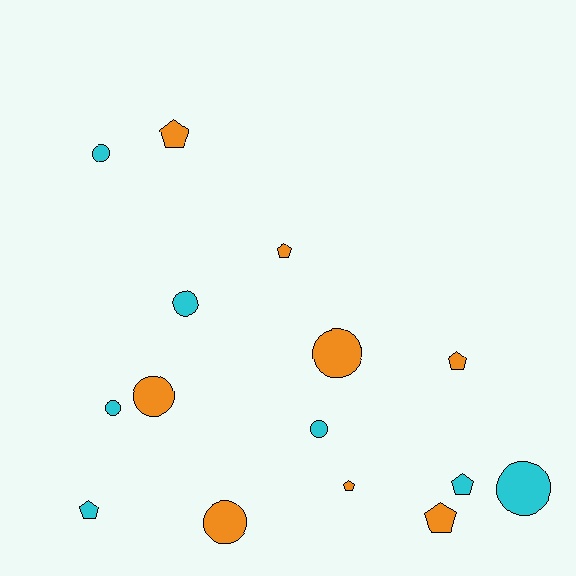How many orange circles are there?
There are 3 orange circles.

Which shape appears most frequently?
Circle, with 8 objects.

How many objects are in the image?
There are 15 objects.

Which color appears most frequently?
Orange, with 8 objects.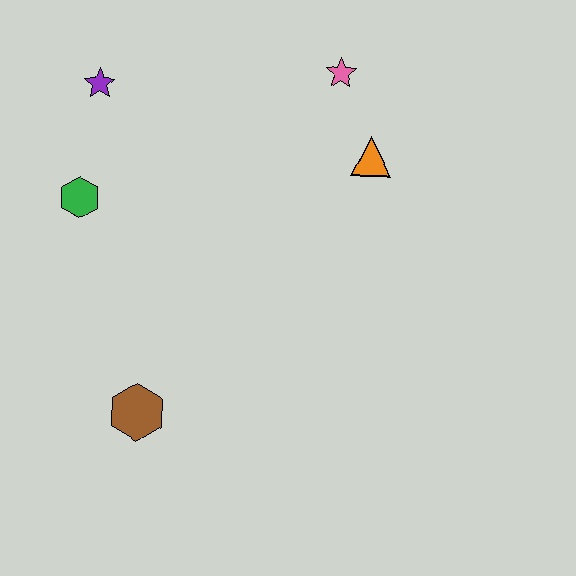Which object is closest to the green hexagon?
The purple star is closest to the green hexagon.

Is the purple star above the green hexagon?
Yes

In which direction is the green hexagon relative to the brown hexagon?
The green hexagon is above the brown hexagon.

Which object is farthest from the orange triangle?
The brown hexagon is farthest from the orange triangle.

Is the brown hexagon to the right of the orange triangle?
No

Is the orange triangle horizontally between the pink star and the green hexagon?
No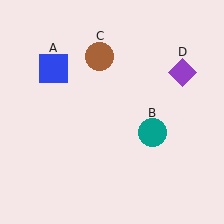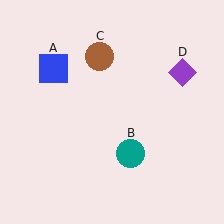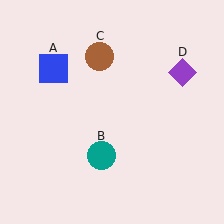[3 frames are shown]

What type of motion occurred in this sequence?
The teal circle (object B) rotated clockwise around the center of the scene.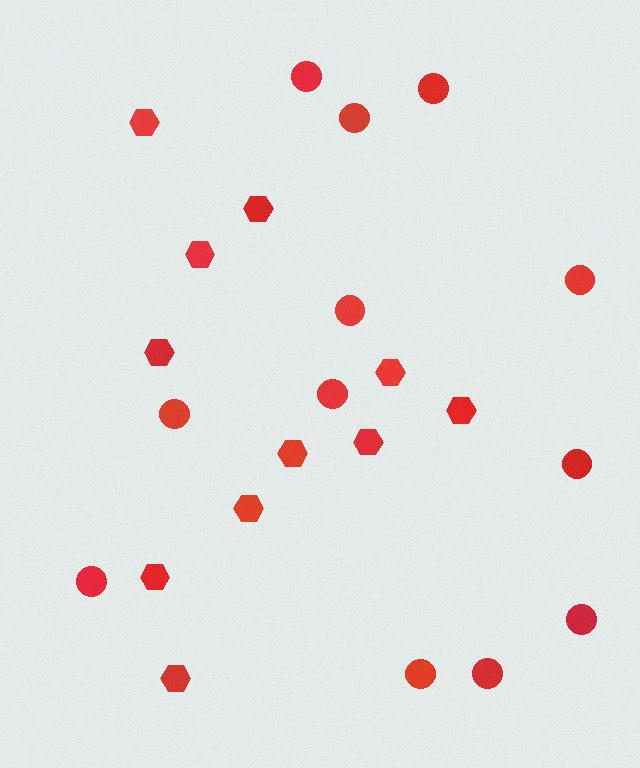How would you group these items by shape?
There are 2 groups: one group of circles (12) and one group of hexagons (11).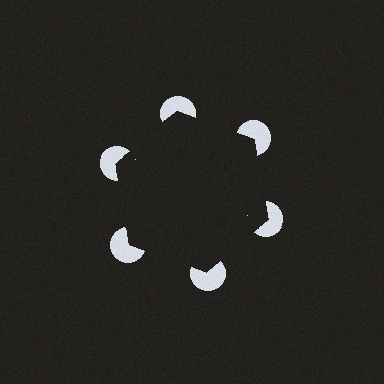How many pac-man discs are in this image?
There are 6 — one at each vertex of the illusory hexagon.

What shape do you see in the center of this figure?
An illusory hexagon — its edges are inferred from the aligned wedge cuts in the pac-man discs, not physically drawn.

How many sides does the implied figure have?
6 sides.